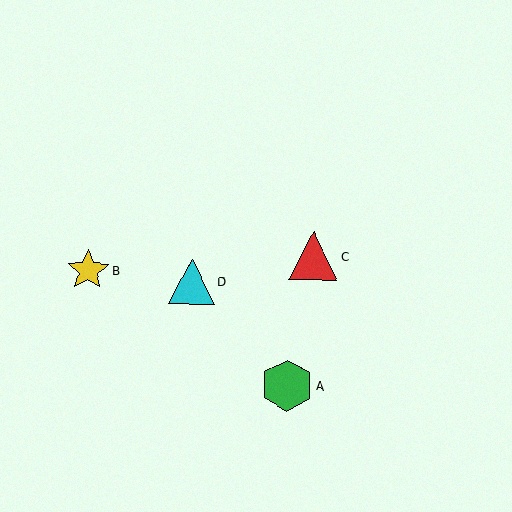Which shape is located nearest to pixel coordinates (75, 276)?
The yellow star (labeled B) at (88, 270) is nearest to that location.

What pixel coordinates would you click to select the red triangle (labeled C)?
Click at (314, 256) to select the red triangle C.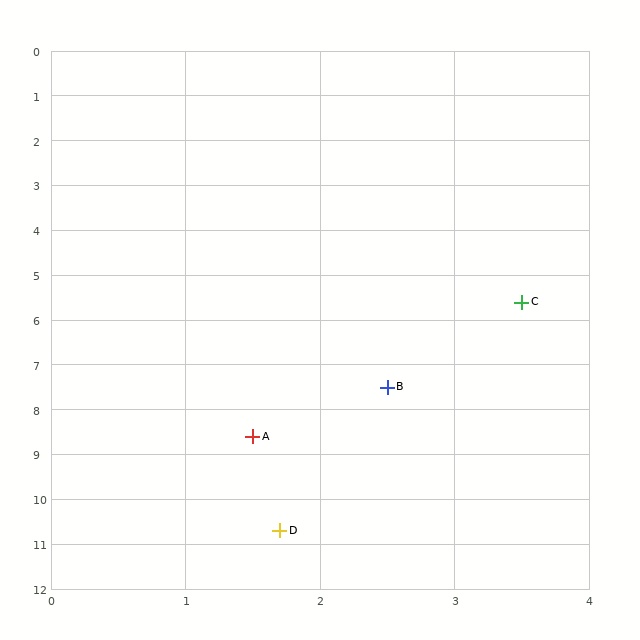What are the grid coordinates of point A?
Point A is at approximately (1.5, 8.6).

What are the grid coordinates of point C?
Point C is at approximately (3.5, 5.6).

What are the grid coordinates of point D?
Point D is at approximately (1.7, 10.7).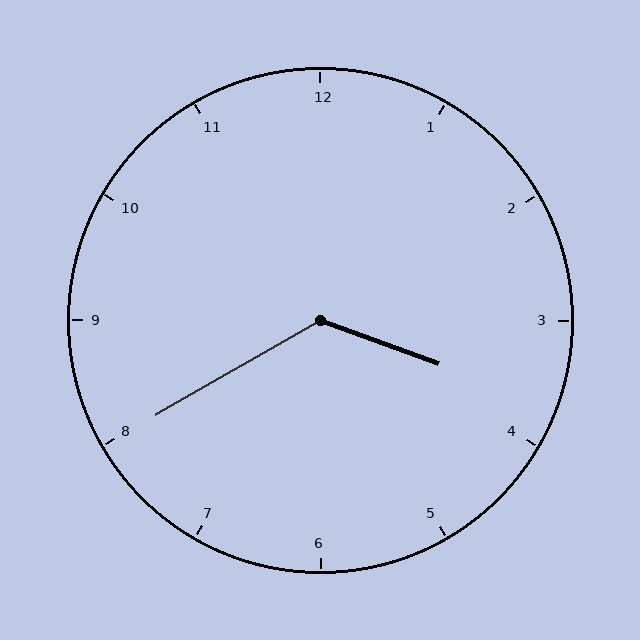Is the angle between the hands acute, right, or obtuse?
It is obtuse.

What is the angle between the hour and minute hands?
Approximately 130 degrees.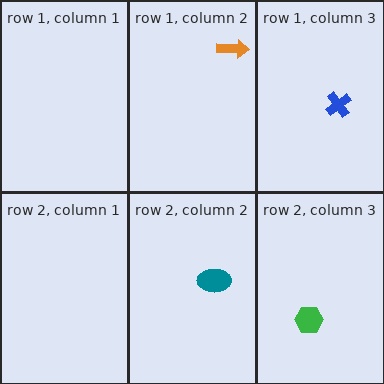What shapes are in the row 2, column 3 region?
The green hexagon.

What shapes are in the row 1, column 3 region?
The blue cross.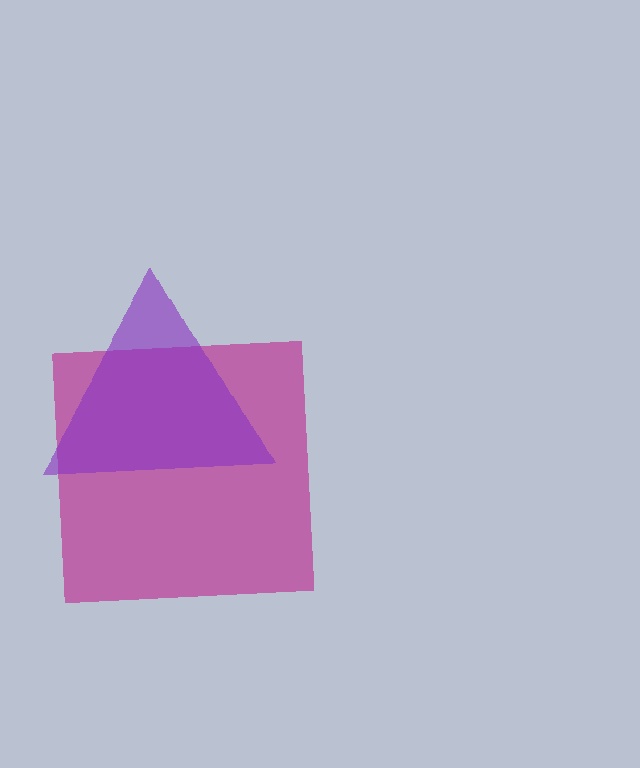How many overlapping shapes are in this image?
There are 2 overlapping shapes in the image.